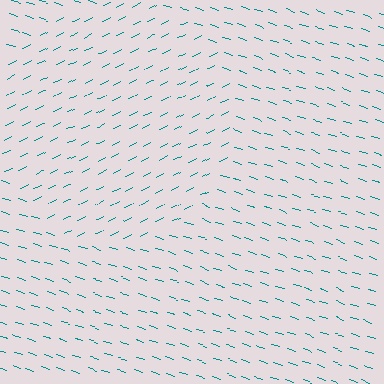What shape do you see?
I see a circle.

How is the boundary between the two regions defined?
The boundary is defined purely by a change in line orientation (approximately 45 degrees difference). All lines are the same color and thickness.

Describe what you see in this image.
The image is filled with small teal line segments. A circle region in the image has lines oriented differently from the surrounding lines, creating a visible texture boundary.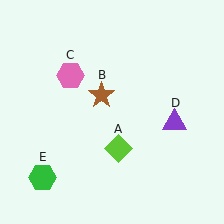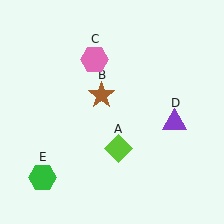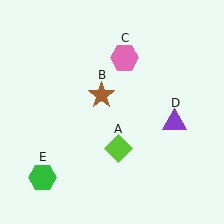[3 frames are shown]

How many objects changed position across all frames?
1 object changed position: pink hexagon (object C).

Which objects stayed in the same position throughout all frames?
Lime diamond (object A) and brown star (object B) and purple triangle (object D) and green hexagon (object E) remained stationary.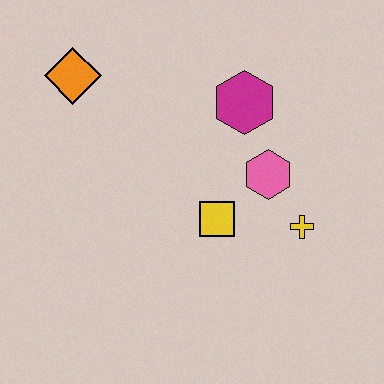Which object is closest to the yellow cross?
The pink hexagon is closest to the yellow cross.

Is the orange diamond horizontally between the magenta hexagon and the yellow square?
No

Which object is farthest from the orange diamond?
The yellow cross is farthest from the orange diamond.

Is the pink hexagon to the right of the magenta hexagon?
Yes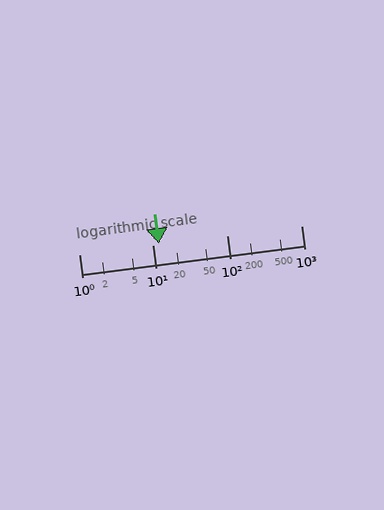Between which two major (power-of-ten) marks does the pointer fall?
The pointer is between 10 and 100.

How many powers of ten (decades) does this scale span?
The scale spans 3 decades, from 1 to 1000.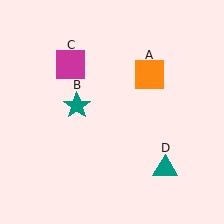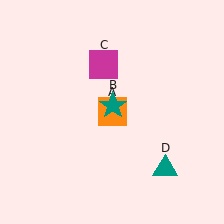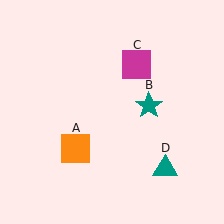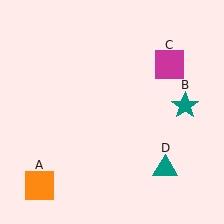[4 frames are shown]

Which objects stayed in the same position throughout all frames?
Teal triangle (object D) remained stationary.